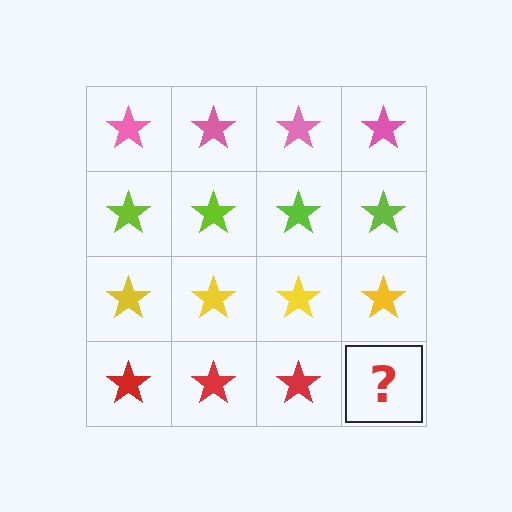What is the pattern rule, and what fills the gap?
The rule is that each row has a consistent color. The gap should be filled with a red star.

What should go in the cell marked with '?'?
The missing cell should contain a red star.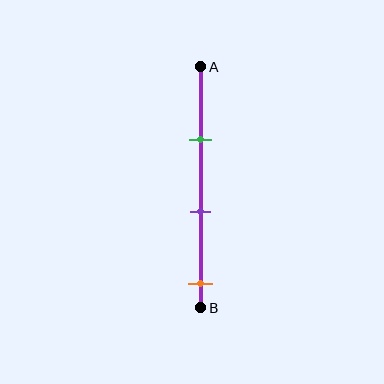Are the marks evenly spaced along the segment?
Yes, the marks are approximately evenly spaced.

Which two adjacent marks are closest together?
The green and purple marks are the closest adjacent pair.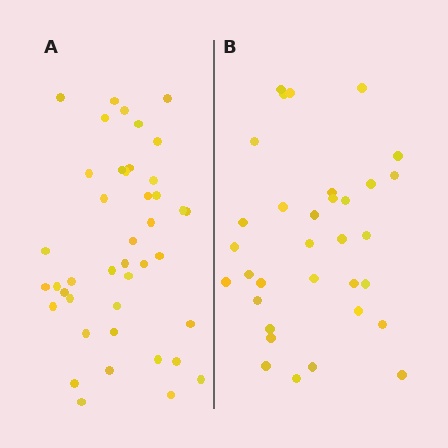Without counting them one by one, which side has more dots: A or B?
Region A (the left region) has more dots.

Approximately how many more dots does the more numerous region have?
Region A has roughly 8 or so more dots than region B.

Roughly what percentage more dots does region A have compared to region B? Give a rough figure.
About 25% more.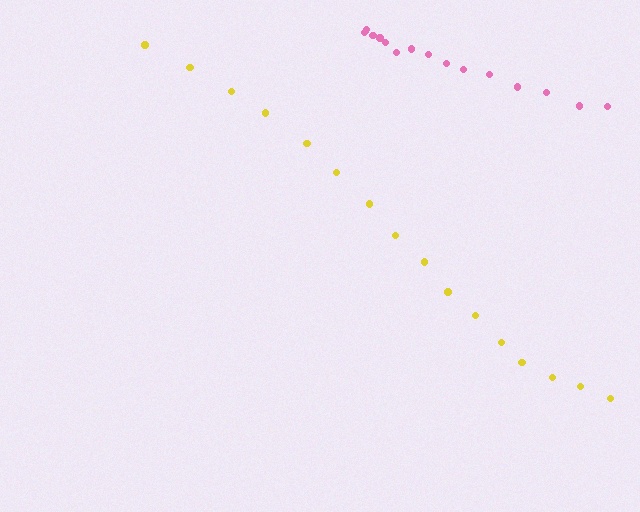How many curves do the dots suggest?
There are 2 distinct paths.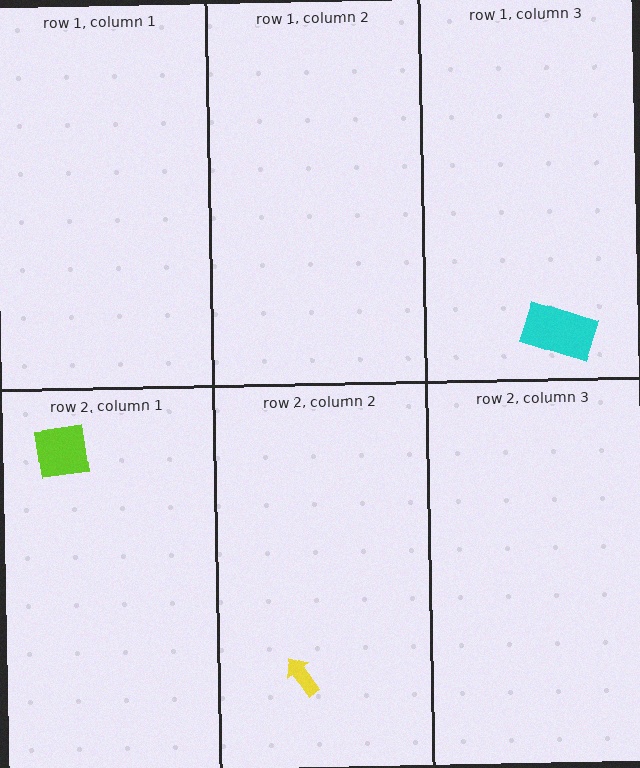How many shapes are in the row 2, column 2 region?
1.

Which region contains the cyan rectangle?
The row 1, column 3 region.